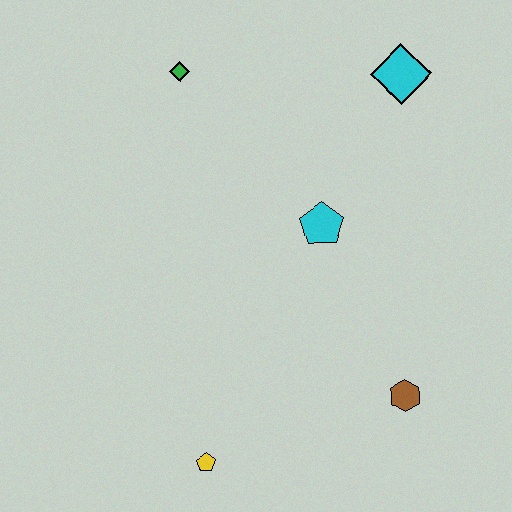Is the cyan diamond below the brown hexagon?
No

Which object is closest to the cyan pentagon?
The cyan diamond is closest to the cyan pentagon.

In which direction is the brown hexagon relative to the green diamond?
The brown hexagon is below the green diamond.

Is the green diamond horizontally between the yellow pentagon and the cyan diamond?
No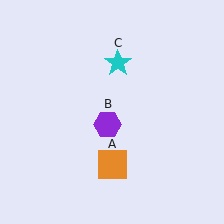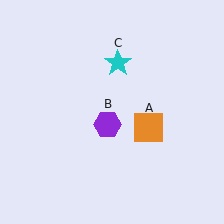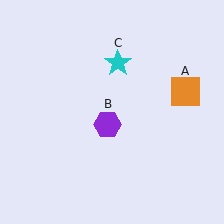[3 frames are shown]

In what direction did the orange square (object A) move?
The orange square (object A) moved up and to the right.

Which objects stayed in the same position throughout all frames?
Purple hexagon (object B) and cyan star (object C) remained stationary.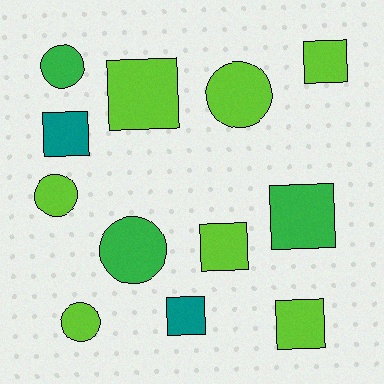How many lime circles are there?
There are 3 lime circles.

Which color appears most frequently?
Lime, with 7 objects.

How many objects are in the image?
There are 12 objects.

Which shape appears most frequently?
Square, with 7 objects.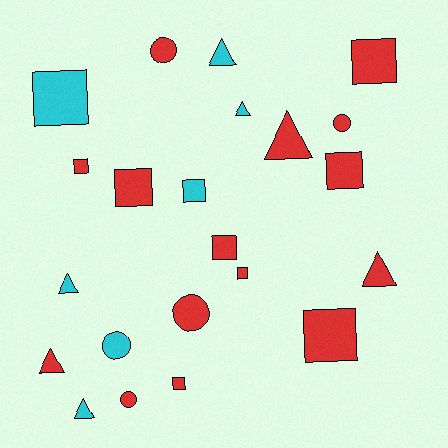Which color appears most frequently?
Red, with 15 objects.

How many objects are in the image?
There are 22 objects.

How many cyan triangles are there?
There are 4 cyan triangles.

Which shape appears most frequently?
Square, with 10 objects.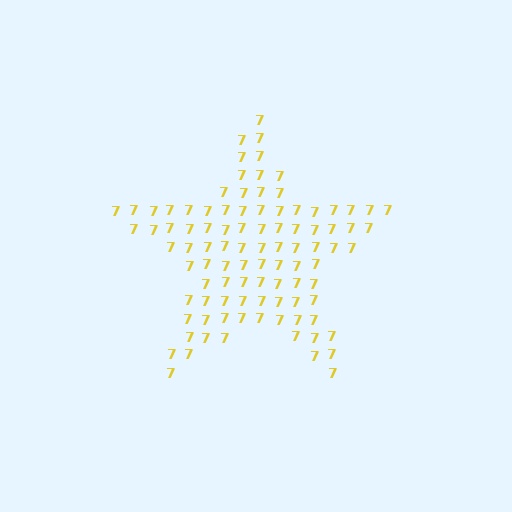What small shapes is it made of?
It is made of small digit 7's.